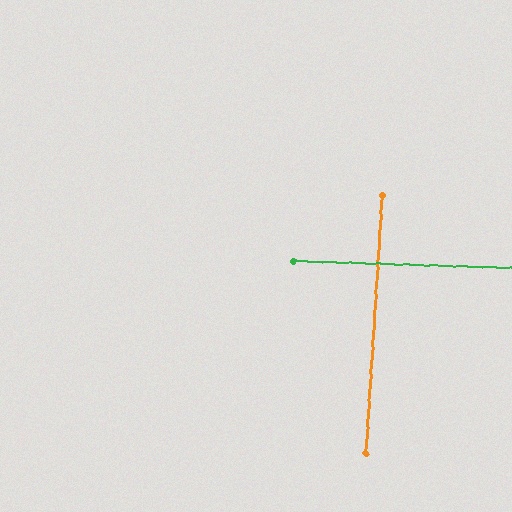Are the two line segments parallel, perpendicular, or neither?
Perpendicular — they meet at approximately 88°.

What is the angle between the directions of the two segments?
Approximately 88 degrees.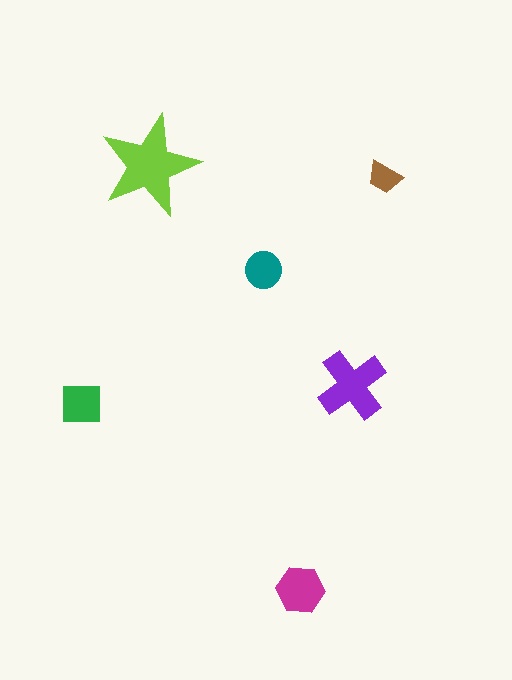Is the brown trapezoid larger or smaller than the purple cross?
Smaller.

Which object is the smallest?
The brown trapezoid.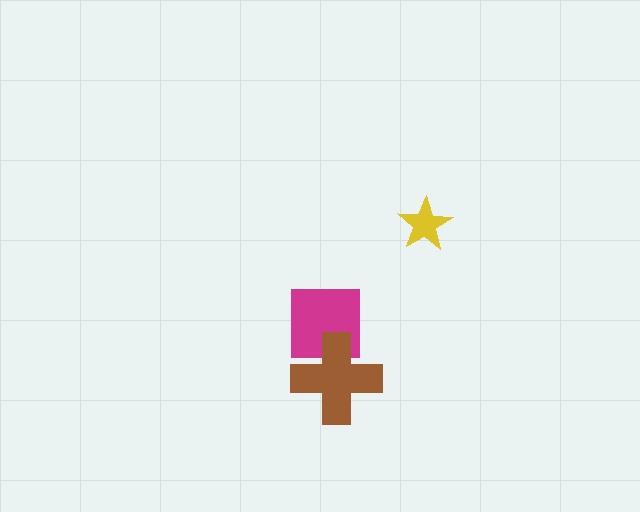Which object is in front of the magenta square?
The brown cross is in front of the magenta square.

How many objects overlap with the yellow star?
0 objects overlap with the yellow star.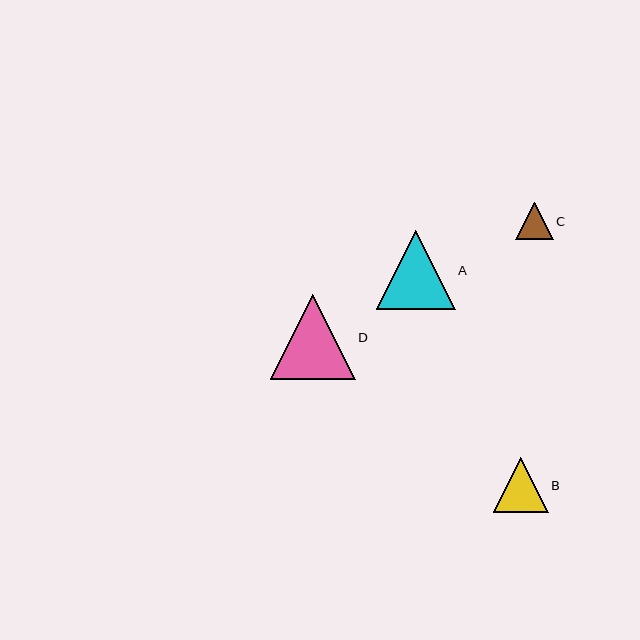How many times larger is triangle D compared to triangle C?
Triangle D is approximately 2.3 times the size of triangle C.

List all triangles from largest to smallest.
From largest to smallest: D, A, B, C.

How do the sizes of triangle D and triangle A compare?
Triangle D and triangle A are approximately the same size.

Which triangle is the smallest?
Triangle C is the smallest with a size of approximately 38 pixels.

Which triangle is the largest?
Triangle D is the largest with a size of approximately 85 pixels.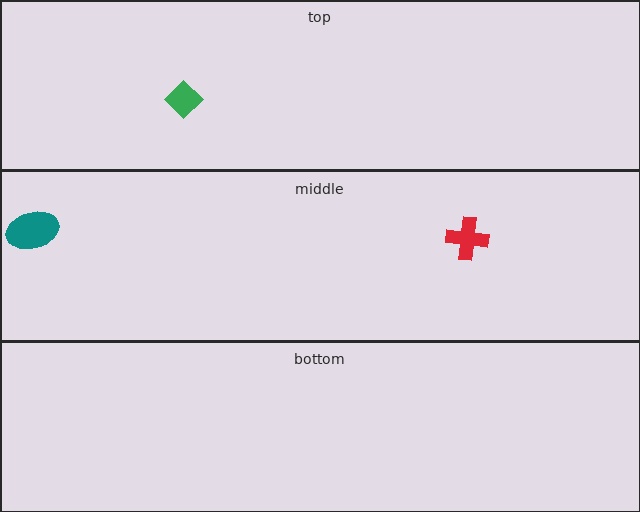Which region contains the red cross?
The middle region.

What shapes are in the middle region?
The teal ellipse, the red cross.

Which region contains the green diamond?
The top region.